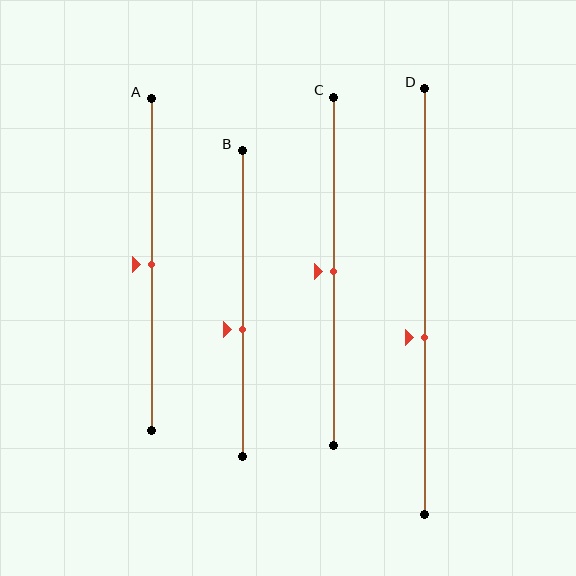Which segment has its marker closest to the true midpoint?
Segment A has its marker closest to the true midpoint.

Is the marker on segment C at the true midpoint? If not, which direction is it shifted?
Yes, the marker on segment C is at the true midpoint.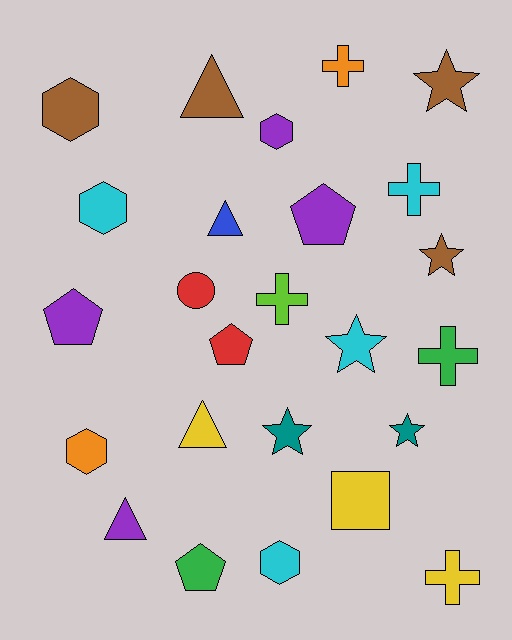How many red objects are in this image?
There are 2 red objects.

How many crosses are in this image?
There are 5 crosses.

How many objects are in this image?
There are 25 objects.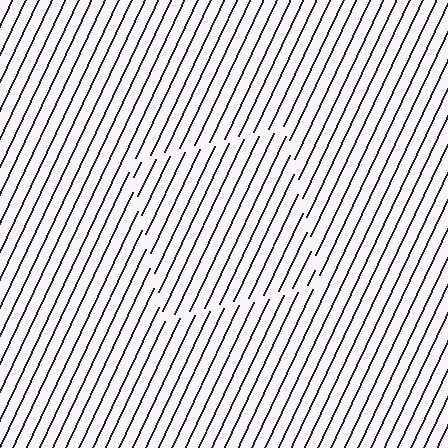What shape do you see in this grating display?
An illusory square. The interior of the shape contains the same grating, shifted by half a period — the contour is defined by the phase discontinuity where line-ends from the inner and outer gratings abut.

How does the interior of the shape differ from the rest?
The interior of the shape contains the same grating, shifted by half a period — the contour is defined by the phase discontinuity where line-ends from the inner and outer gratings abut.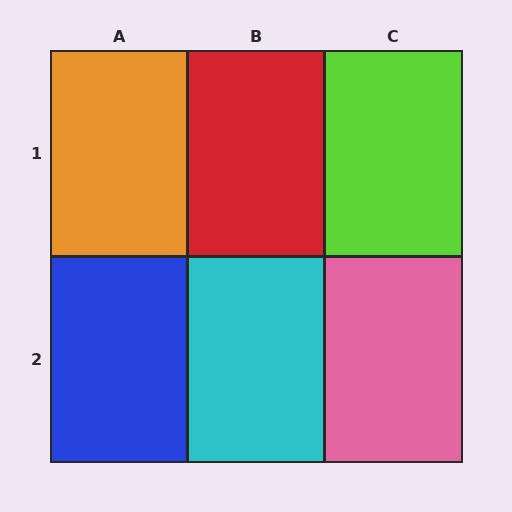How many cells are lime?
1 cell is lime.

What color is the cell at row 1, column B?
Red.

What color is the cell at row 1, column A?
Orange.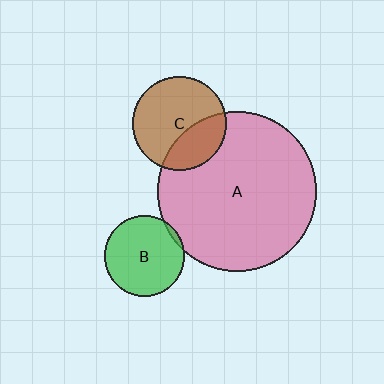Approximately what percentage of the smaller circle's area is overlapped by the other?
Approximately 30%.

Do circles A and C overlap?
Yes.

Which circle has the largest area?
Circle A (pink).